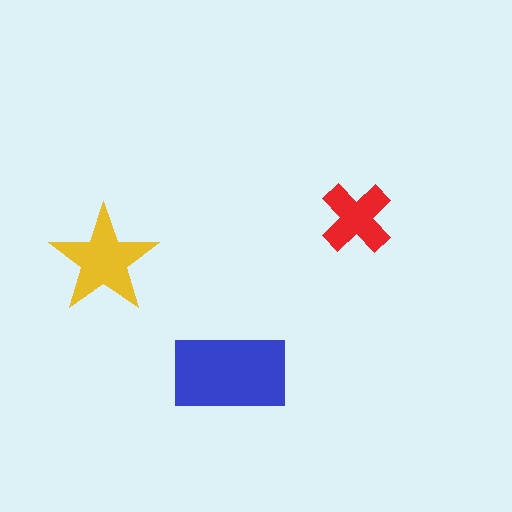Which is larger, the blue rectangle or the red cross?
The blue rectangle.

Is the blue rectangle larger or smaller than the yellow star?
Larger.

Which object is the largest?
The blue rectangle.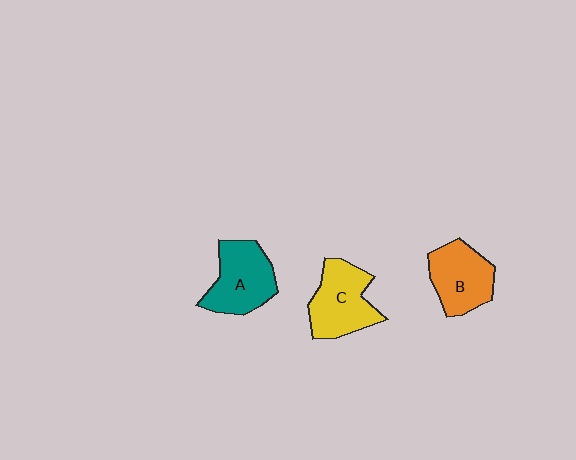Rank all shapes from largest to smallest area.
From largest to smallest: C (yellow), A (teal), B (orange).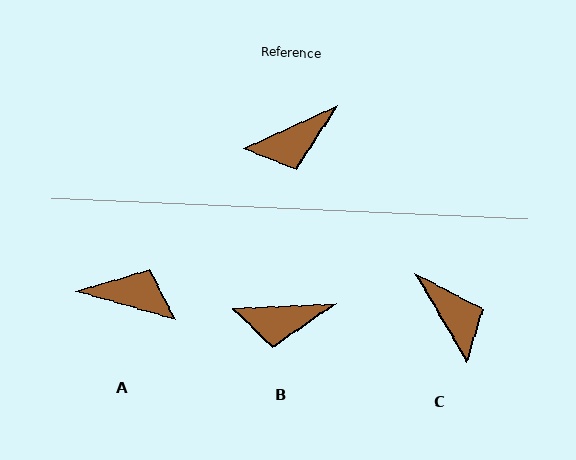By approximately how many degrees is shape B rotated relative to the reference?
Approximately 22 degrees clockwise.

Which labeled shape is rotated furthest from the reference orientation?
A, about 140 degrees away.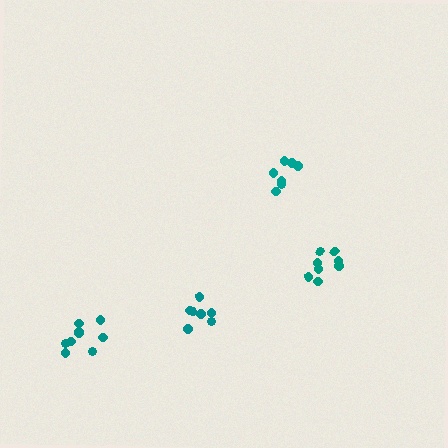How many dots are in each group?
Group 1: 8 dots, Group 2: 7 dots, Group 3: 7 dots, Group 4: 9 dots (31 total).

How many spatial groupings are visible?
There are 4 spatial groupings.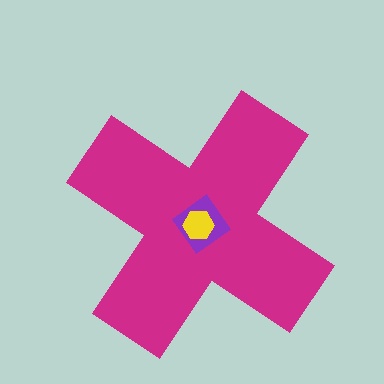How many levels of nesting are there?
3.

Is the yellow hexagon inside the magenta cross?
Yes.